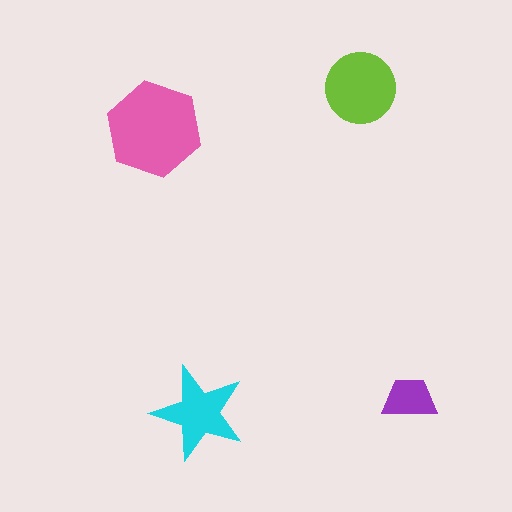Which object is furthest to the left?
The pink hexagon is leftmost.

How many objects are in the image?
There are 4 objects in the image.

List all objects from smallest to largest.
The purple trapezoid, the cyan star, the lime circle, the pink hexagon.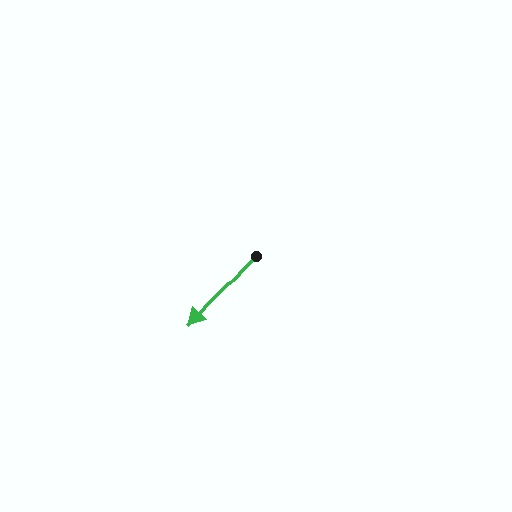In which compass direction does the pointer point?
Southwest.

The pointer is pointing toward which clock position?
Roughly 7 o'clock.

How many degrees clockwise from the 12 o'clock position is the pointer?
Approximately 224 degrees.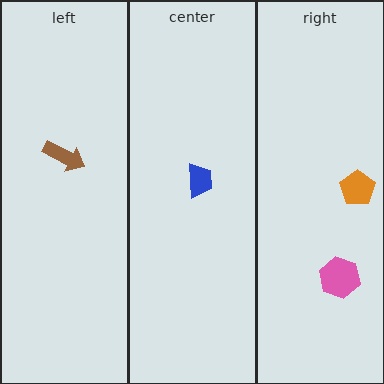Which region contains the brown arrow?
The left region.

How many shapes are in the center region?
1.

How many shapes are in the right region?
2.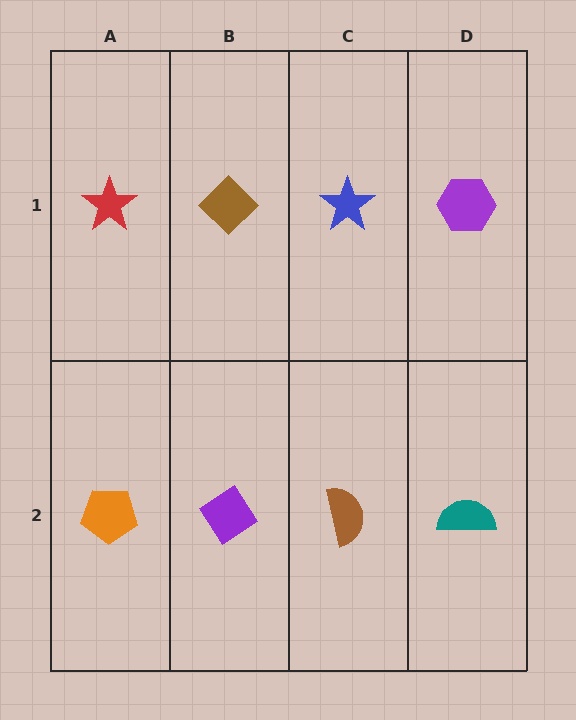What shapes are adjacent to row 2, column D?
A purple hexagon (row 1, column D), a brown semicircle (row 2, column C).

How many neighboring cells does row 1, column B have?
3.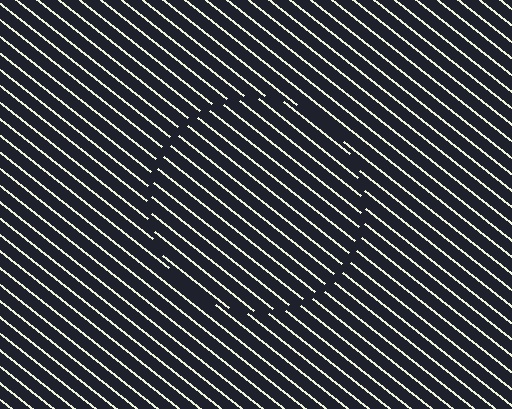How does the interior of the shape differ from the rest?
The interior of the shape contains the same grating, shifted by half a period — the contour is defined by the phase discontinuity where line-ends from the inner and outer gratings abut.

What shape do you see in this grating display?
An illusory circle. The interior of the shape contains the same grating, shifted by half a period — the contour is defined by the phase discontinuity where line-ends from the inner and outer gratings abut.